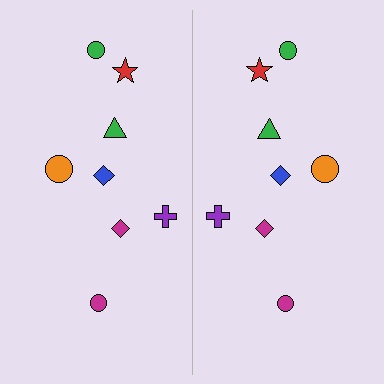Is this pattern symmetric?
Yes, this pattern has bilateral (reflection) symmetry.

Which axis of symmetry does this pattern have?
The pattern has a vertical axis of symmetry running through the center of the image.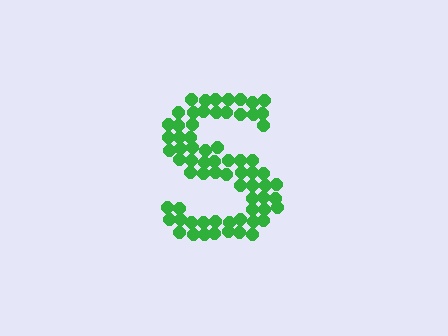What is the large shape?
The large shape is the letter S.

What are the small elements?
The small elements are circles.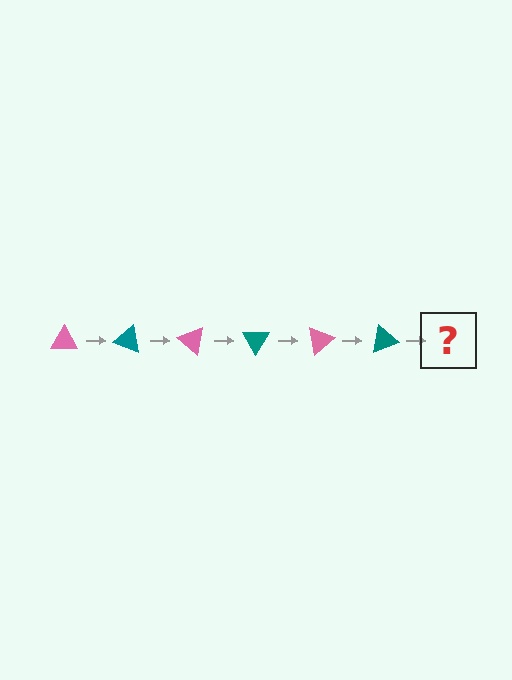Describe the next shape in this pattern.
It should be a pink triangle, rotated 120 degrees from the start.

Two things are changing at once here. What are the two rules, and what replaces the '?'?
The two rules are that it rotates 20 degrees each step and the color cycles through pink and teal. The '?' should be a pink triangle, rotated 120 degrees from the start.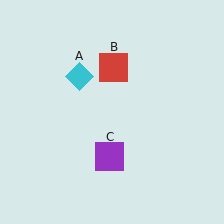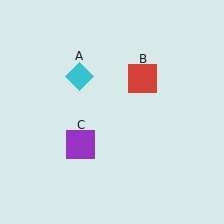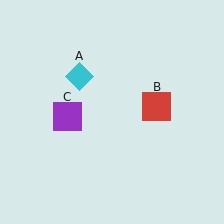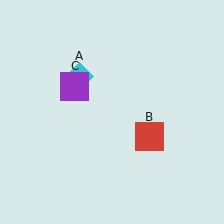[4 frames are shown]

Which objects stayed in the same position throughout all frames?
Cyan diamond (object A) remained stationary.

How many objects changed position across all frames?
2 objects changed position: red square (object B), purple square (object C).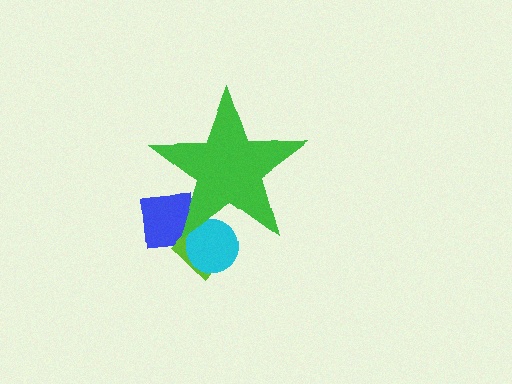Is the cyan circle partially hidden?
Yes, the cyan circle is partially hidden behind the green star.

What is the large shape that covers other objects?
A green star.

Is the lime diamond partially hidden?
Yes, the lime diamond is partially hidden behind the green star.